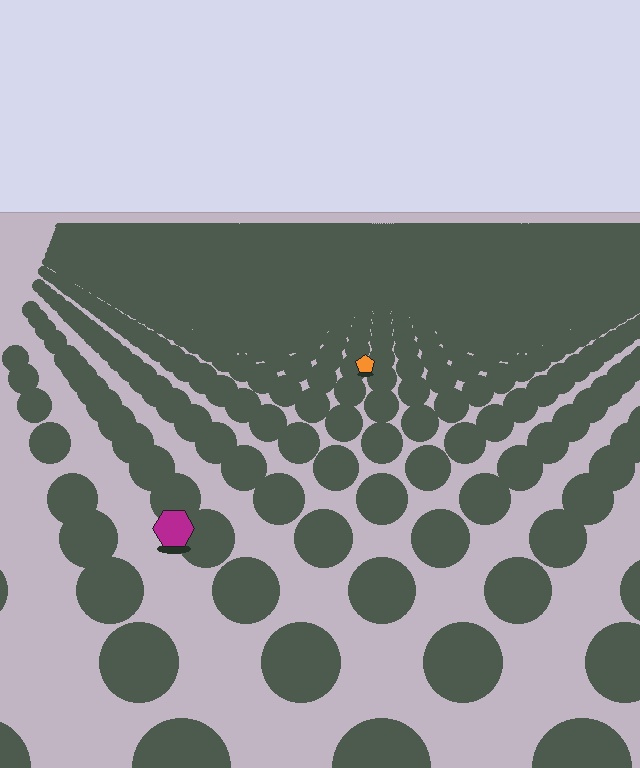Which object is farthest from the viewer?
The orange pentagon is farthest from the viewer. It appears smaller and the ground texture around it is denser.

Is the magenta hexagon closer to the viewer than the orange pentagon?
Yes. The magenta hexagon is closer — you can tell from the texture gradient: the ground texture is coarser near it.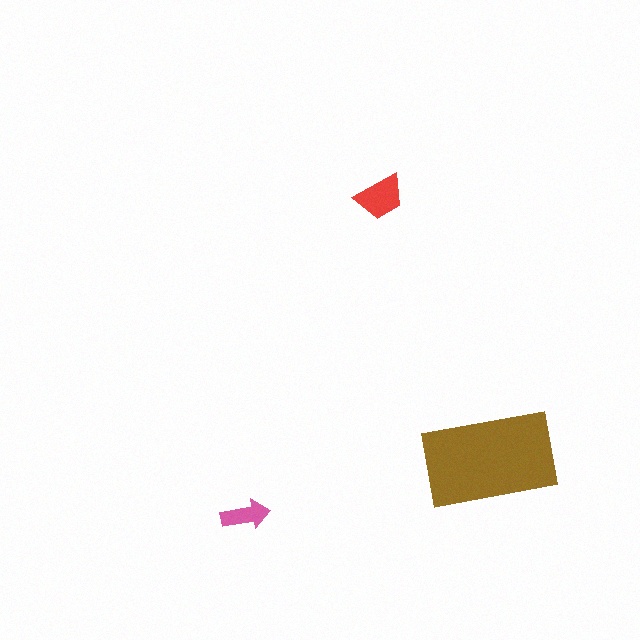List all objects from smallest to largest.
The pink arrow, the red trapezoid, the brown rectangle.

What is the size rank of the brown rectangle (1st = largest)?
1st.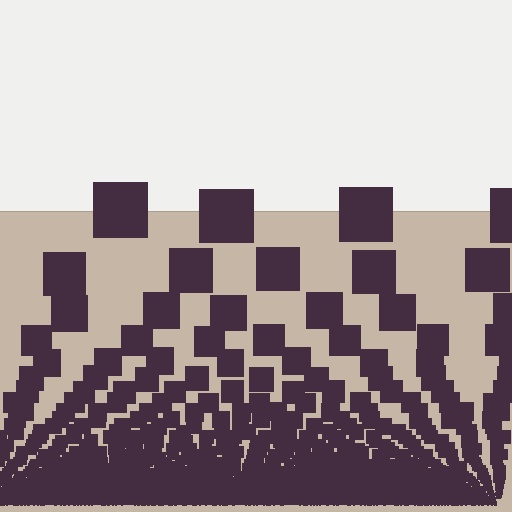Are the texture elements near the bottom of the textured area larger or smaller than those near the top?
Smaller. The gradient is inverted — elements near the bottom are smaller and denser.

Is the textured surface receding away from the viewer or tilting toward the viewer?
The surface appears to tilt toward the viewer. Texture elements get larger and sparser toward the top.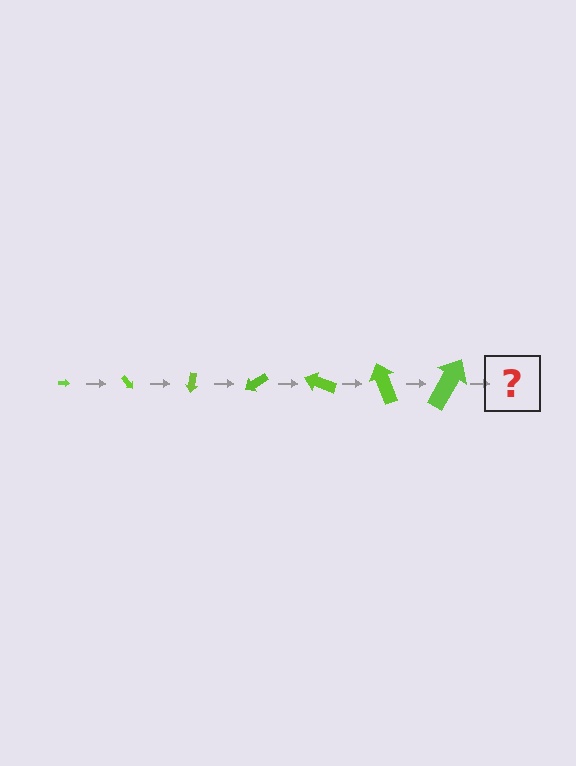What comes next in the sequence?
The next element should be an arrow, larger than the previous one and rotated 350 degrees from the start.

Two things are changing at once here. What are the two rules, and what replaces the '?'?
The two rules are that the arrow grows larger each step and it rotates 50 degrees each step. The '?' should be an arrow, larger than the previous one and rotated 350 degrees from the start.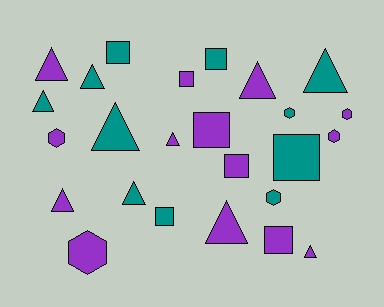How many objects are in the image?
There are 25 objects.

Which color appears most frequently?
Purple, with 14 objects.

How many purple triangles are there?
There are 6 purple triangles.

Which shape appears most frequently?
Triangle, with 11 objects.